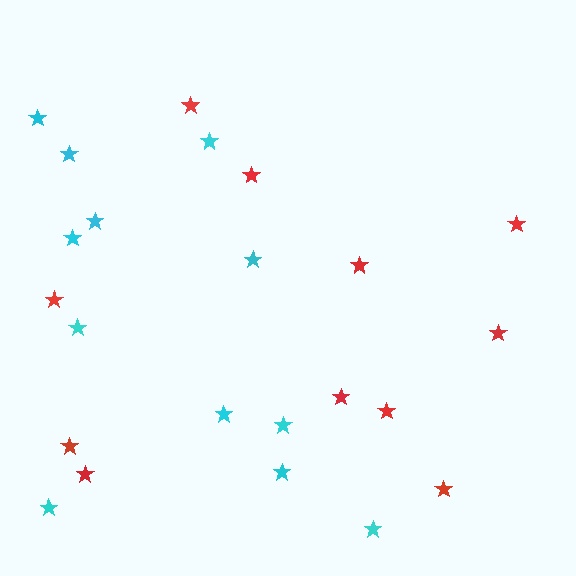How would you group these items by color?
There are 2 groups: one group of red stars (11) and one group of cyan stars (12).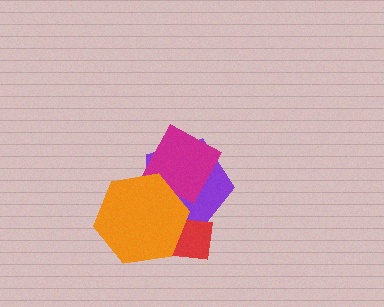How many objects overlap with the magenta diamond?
2 objects overlap with the magenta diamond.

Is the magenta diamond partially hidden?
Yes, it is partially covered by another shape.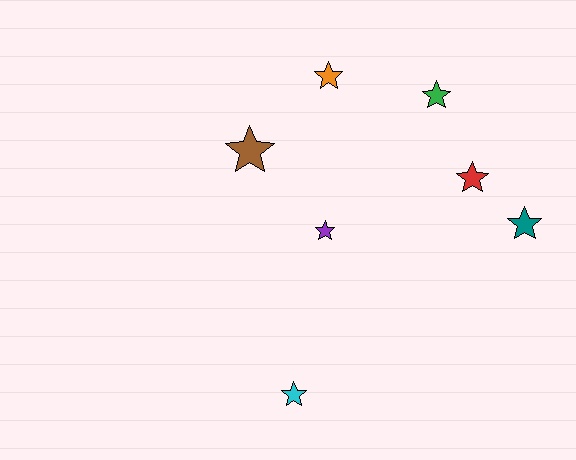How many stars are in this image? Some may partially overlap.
There are 7 stars.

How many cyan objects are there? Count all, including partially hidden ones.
There is 1 cyan object.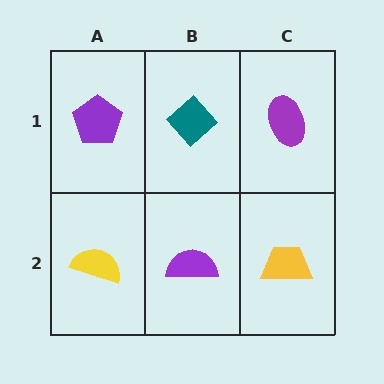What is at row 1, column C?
A purple ellipse.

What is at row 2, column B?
A purple semicircle.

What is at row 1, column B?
A teal diamond.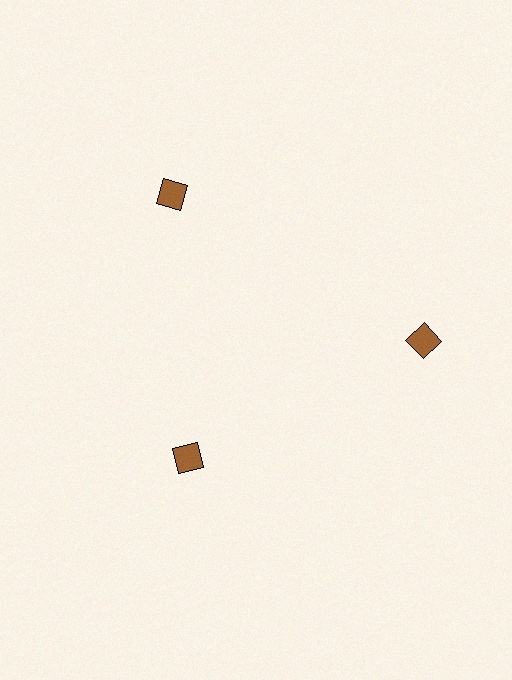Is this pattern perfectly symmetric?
No. The 3 brown squares are arranged in a ring, but one element near the 7 o'clock position is pulled inward toward the center, breaking the 3-fold rotational symmetry.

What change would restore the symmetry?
The symmetry would be restored by moving it outward, back onto the ring so that all 3 squares sit at equal angles and equal distance from the center.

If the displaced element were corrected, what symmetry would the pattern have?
It would have 3-fold rotational symmetry — the pattern would map onto itself every 120 degrees.